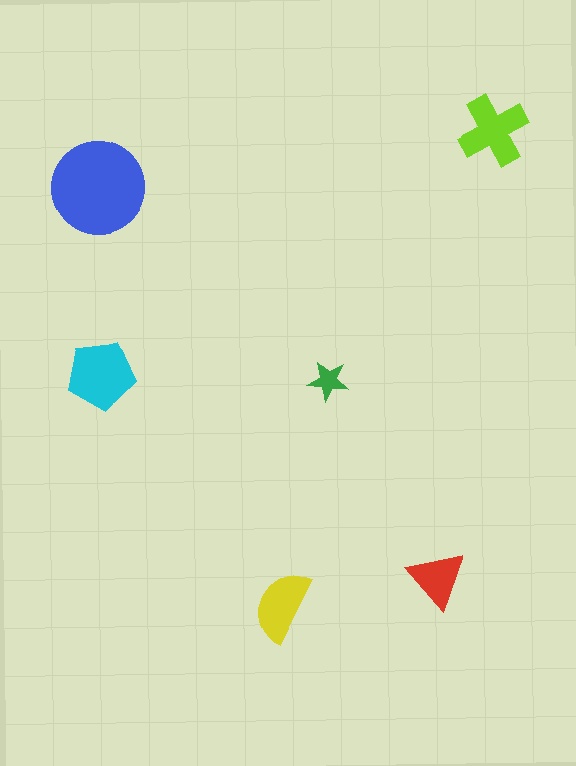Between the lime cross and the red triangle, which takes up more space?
The lime cross.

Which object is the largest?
The blue circle.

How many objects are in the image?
There are 6 objects in the image.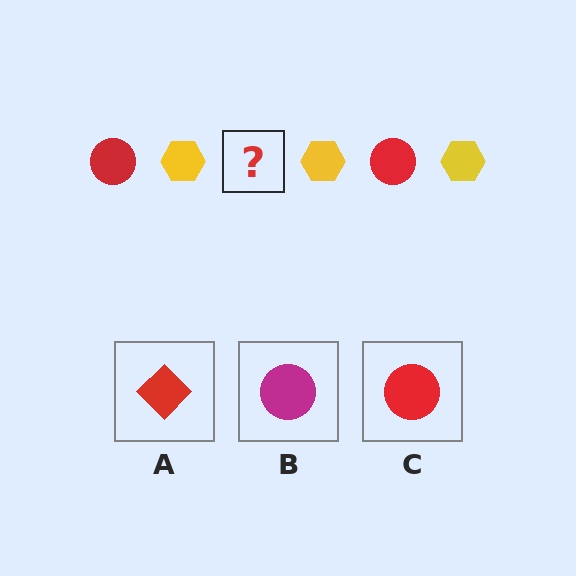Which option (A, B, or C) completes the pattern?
C.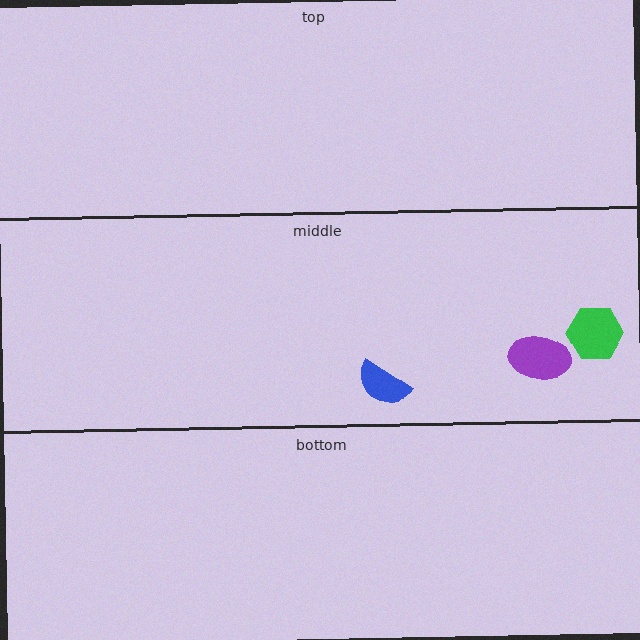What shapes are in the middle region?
The purple ellipse, the green hexagon, the blue semicircle.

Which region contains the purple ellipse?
The middle region.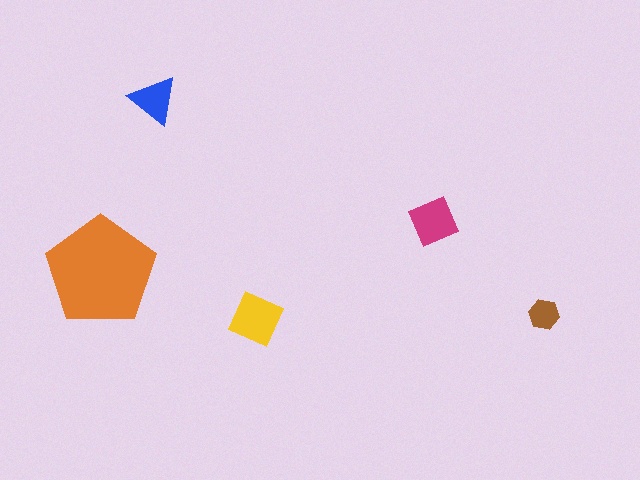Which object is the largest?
The orange pentagon.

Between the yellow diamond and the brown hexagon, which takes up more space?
The yellow diamond.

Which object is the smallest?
The brown hexagon.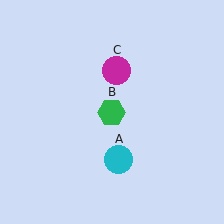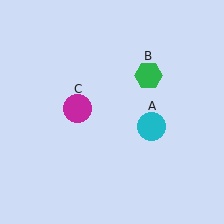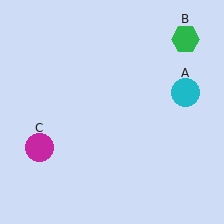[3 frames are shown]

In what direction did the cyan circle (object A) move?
The cyan circle (object A) moved up and to the right.